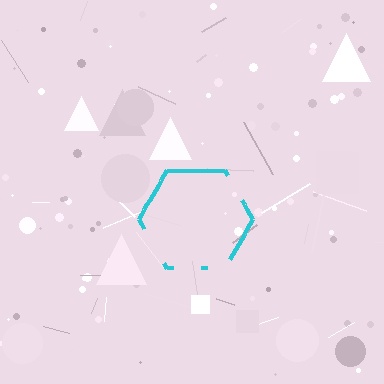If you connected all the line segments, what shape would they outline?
They would outline a hexagon.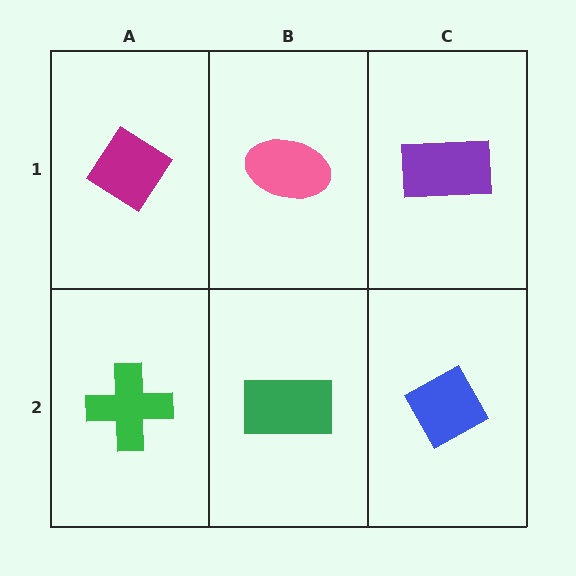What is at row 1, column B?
A pink ellipse.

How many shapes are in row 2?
3 shapes.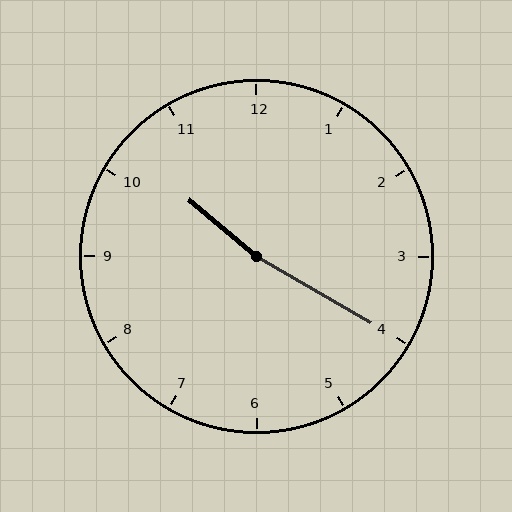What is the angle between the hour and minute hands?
Approximately 170 degrees.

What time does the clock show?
10:20.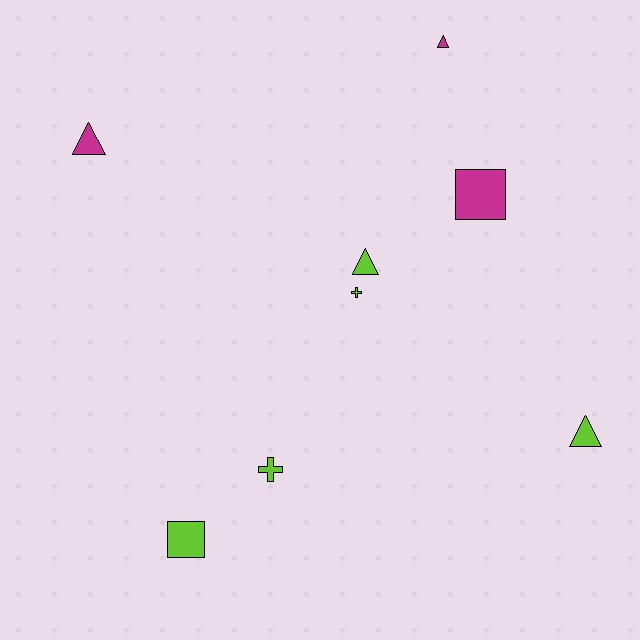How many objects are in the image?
There are 8 objects.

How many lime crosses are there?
There are 2 lime crosses.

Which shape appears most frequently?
Triangle, with 4 objects.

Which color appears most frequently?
Lime, with 5 objects.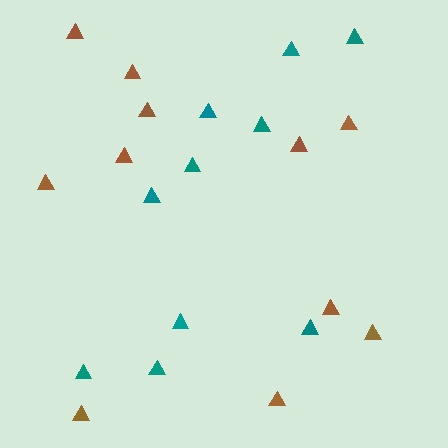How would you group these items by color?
There are 2 groups: one group of brown triangles (11) and one group of teal triangles (10).